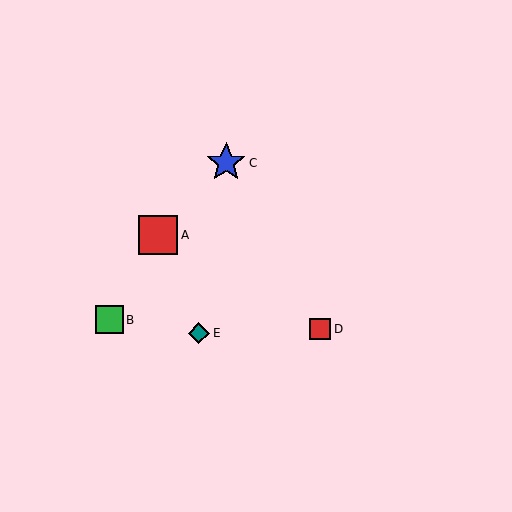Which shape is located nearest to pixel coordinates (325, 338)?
The red square (labeled D) at (320, 329) is nearest to that location.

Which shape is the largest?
The blue star (labeled C) is the largest.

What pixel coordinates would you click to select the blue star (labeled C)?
Click at (226, 163) to select the blue star C.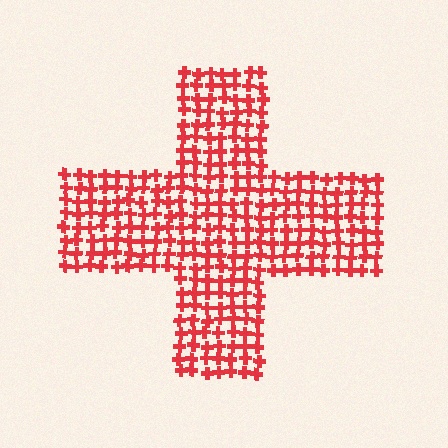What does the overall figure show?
The overall figure shows a cross.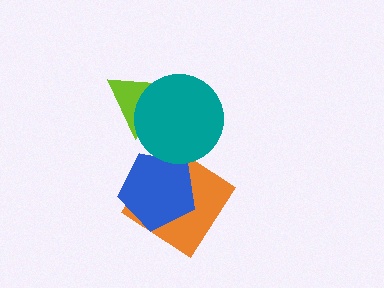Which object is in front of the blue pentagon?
The teal circle is in front of the blue pentagon.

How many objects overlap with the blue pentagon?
2 objects overlap with the blue pentagon.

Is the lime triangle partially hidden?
Yes, it is partially covered by another shape.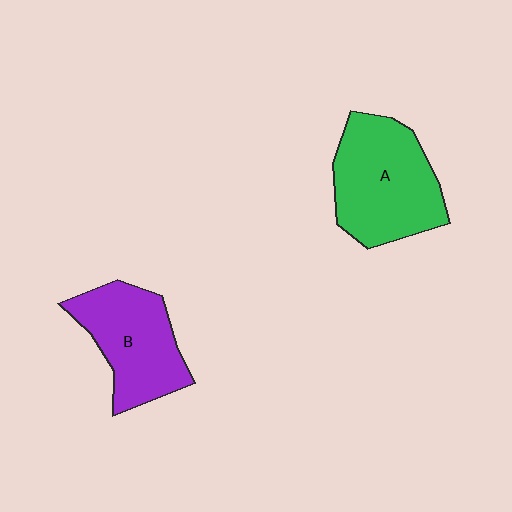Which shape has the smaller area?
Shape B (purple).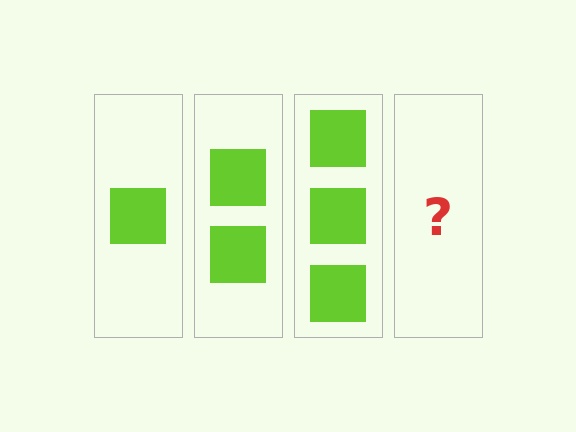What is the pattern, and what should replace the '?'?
The pattern is that each step adds one more square. The '?' should be 4 squares.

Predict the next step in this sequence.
The next step is 4 squares.